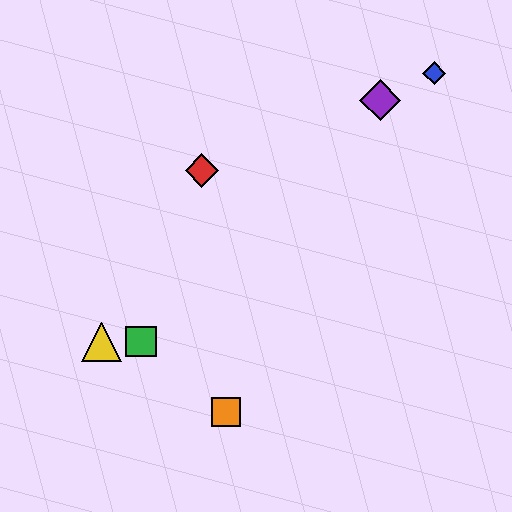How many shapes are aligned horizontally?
2 shapes (the green square, the yellow triangle) are aligned horizontally.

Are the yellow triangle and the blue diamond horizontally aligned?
No, the yellow triangle is at y≈342 and the blue diamond is at y≈73.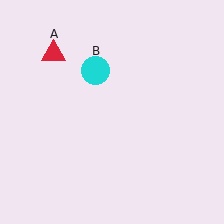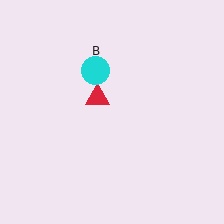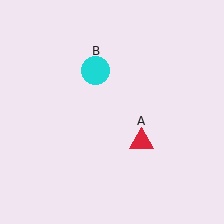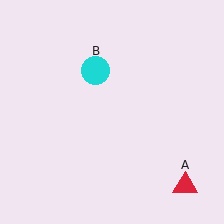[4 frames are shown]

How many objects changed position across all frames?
1 object changed position: red triangle (object A).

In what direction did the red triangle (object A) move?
The red triangle (object A) moved down and to the right.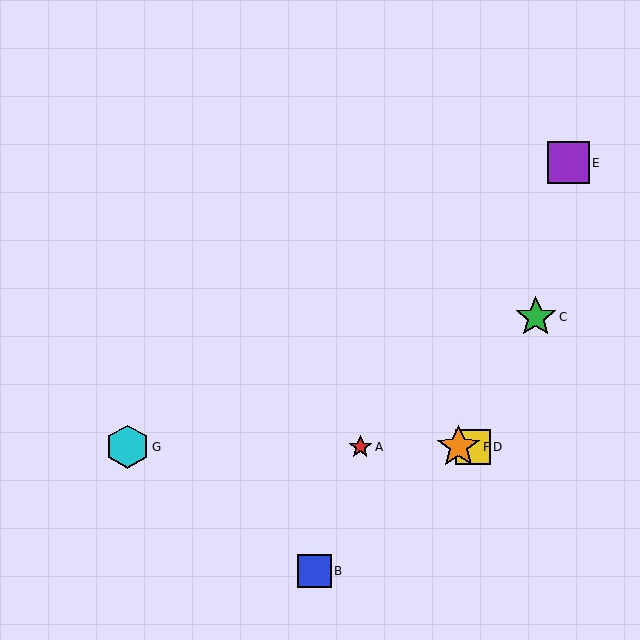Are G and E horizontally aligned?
No, G is at y≈447 and E is at y≈163.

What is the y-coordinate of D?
Object D is at y≈447.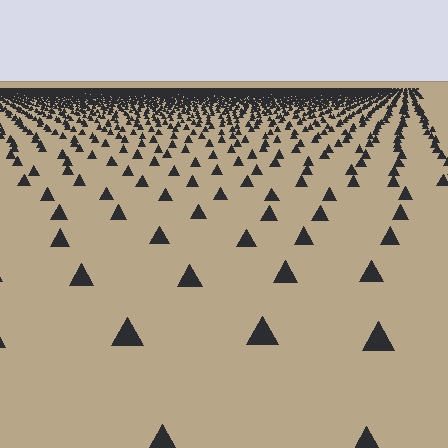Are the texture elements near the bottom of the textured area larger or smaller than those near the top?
Larger. Near the bottom, elements are closer to the viewer and appear at a bigger on-screen size.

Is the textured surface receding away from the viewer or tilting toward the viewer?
The surface is receding away from the viewer. Texture elements get smaller and denser toward the top.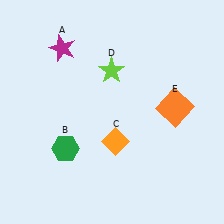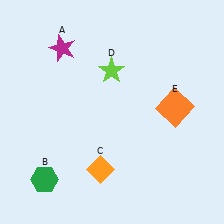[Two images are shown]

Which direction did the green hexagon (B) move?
The green hexagon (B) moved down.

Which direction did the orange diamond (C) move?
The orange diamond (C) moved down.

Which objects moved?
The objects that moved are: the green hexagon (B), the orange diamond (C).